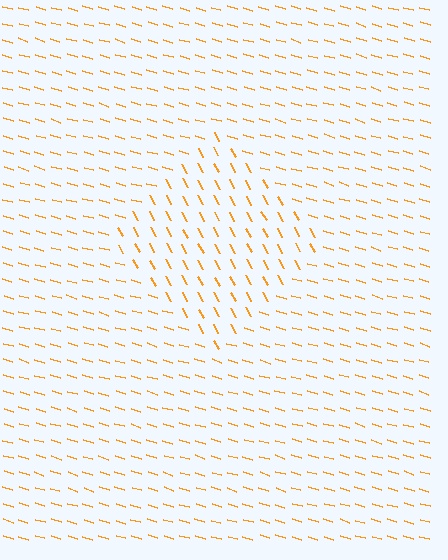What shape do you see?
I see a diamond.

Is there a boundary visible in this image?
Yes, there is a texture boundary formed by a change in line orientation.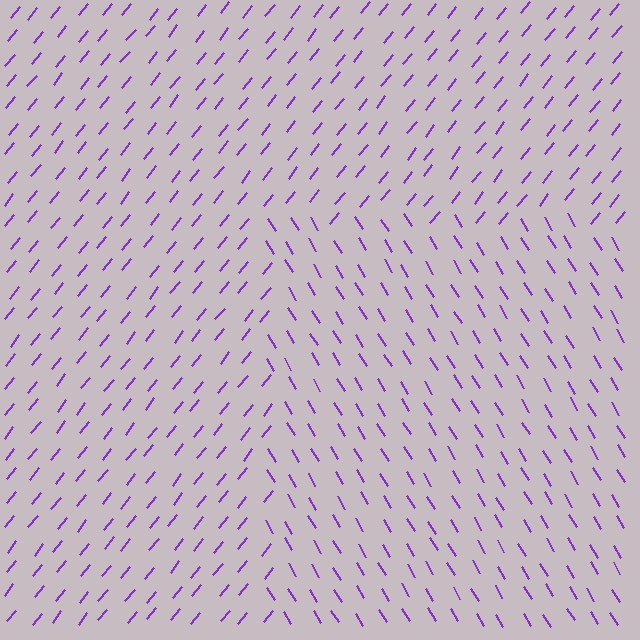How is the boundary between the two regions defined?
The boundary is defined purely by a change in line orientation (approximately 70 degrees difference). All lines are the same color and thickness.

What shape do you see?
I see a rectangle.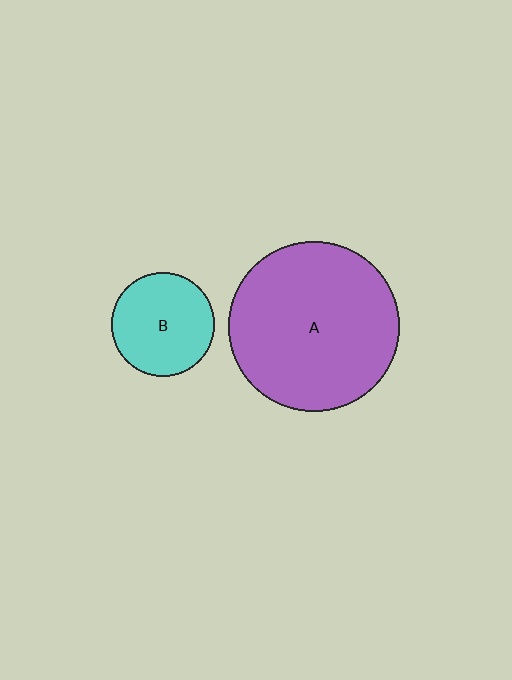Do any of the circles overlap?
No, none of the circles overlap.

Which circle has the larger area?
Circle A (purple).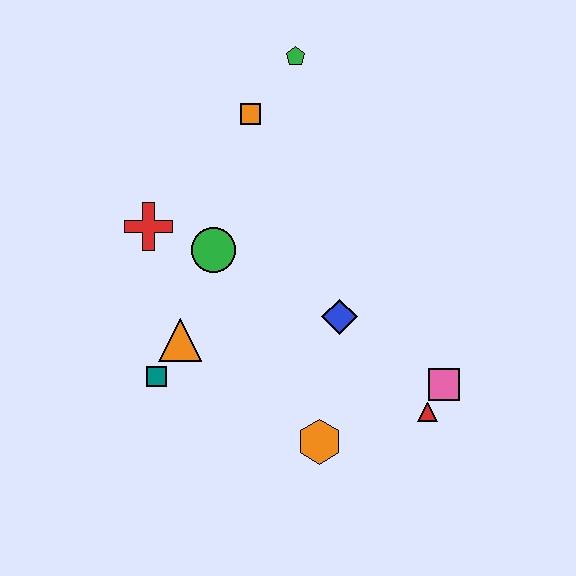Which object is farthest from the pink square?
The green pentagon is farthest from the pink square.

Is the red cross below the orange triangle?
No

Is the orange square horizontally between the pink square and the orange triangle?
Yes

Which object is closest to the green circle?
The red cross is closest to the green circle.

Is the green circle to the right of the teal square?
Yes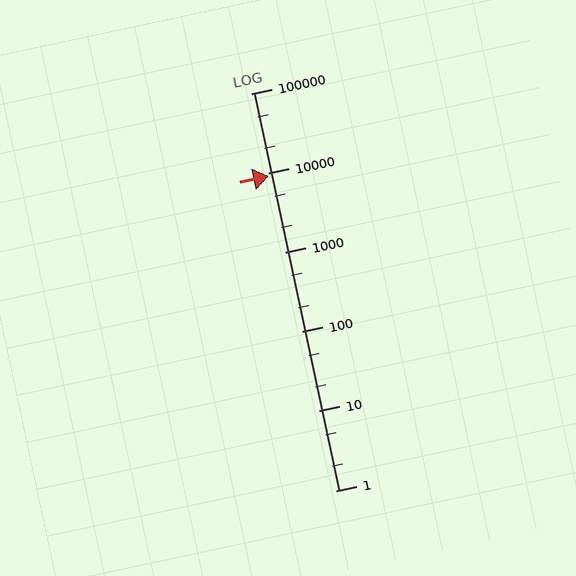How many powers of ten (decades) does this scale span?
The scale spans 5 decades, from 1 to 100000.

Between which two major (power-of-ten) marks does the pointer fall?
The pointer is between 1000 and 10000.